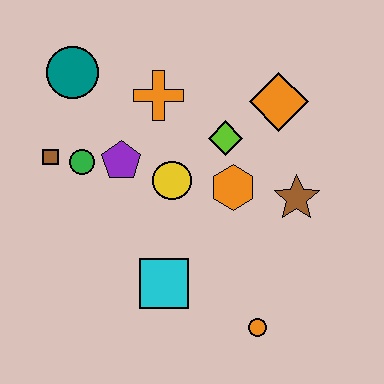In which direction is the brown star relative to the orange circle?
The brown star is above the orange circle.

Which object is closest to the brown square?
The green circle is closest to the brown square.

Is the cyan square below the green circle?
Yes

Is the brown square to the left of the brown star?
Yes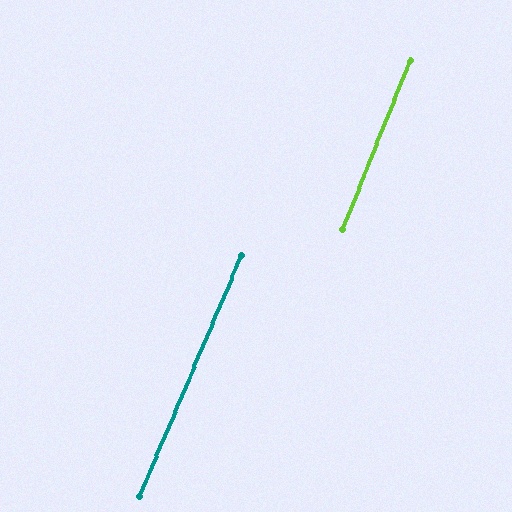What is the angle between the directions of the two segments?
Approximately 1 degree.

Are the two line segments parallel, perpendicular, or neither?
Parallel — their directions differ by only 1.3°.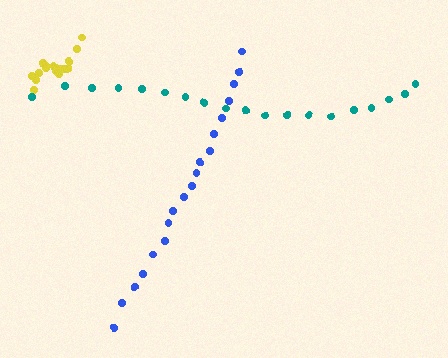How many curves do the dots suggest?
There are 3 distinct paths.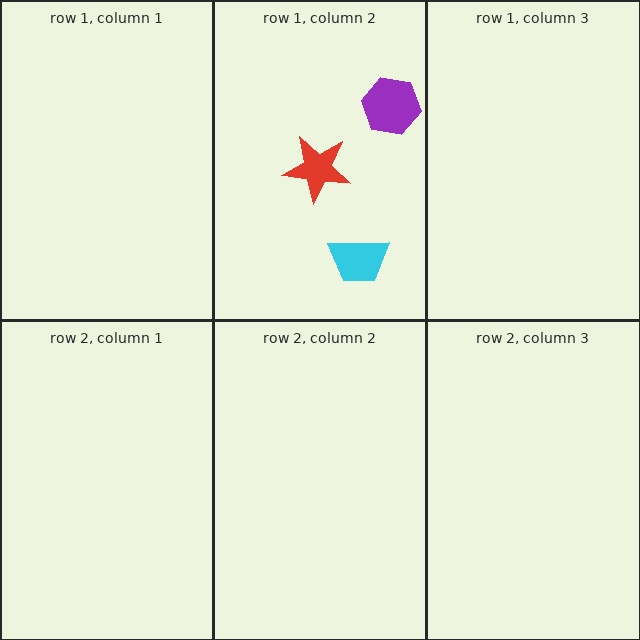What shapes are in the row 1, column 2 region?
The cyan trapezoid, the red star, the purple hexagon.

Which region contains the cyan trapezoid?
The row 1, column 2 region.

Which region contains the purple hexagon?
The row 1, column 2 region.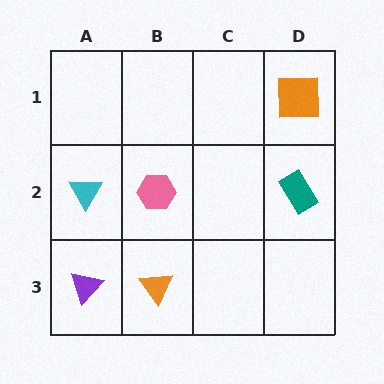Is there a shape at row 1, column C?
No, that cell is empty.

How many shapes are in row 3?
2 shapes.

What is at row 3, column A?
A purple triangle.